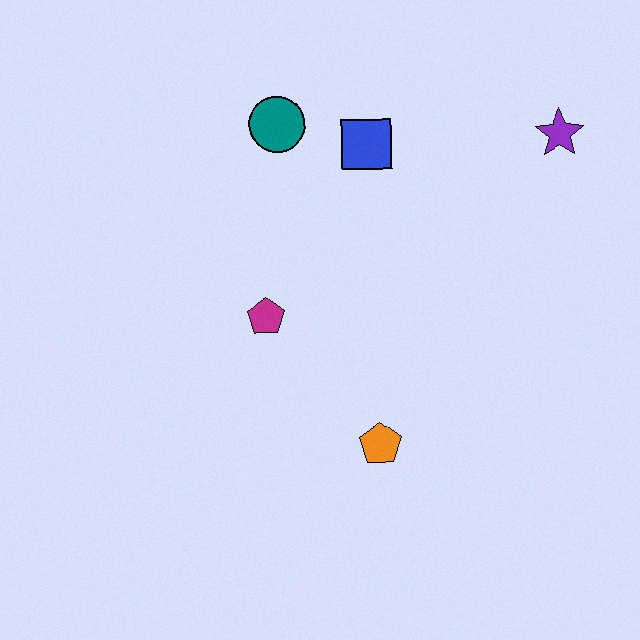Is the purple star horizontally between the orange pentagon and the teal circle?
No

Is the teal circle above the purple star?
Yes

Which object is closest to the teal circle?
The blue square is closest to the teal circle.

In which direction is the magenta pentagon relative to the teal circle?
The magenta pentagon is below the teal circle.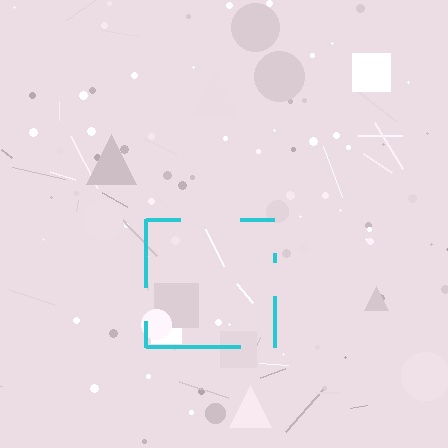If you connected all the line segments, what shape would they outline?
They would outline a square.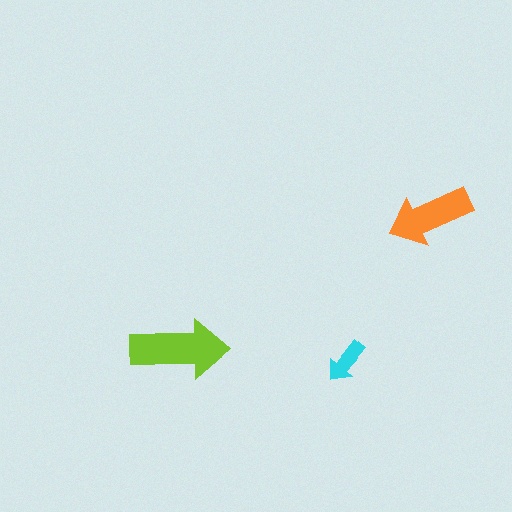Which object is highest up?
The orange arrow is topmost.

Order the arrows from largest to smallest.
the lime one, the orange one, the cyan one.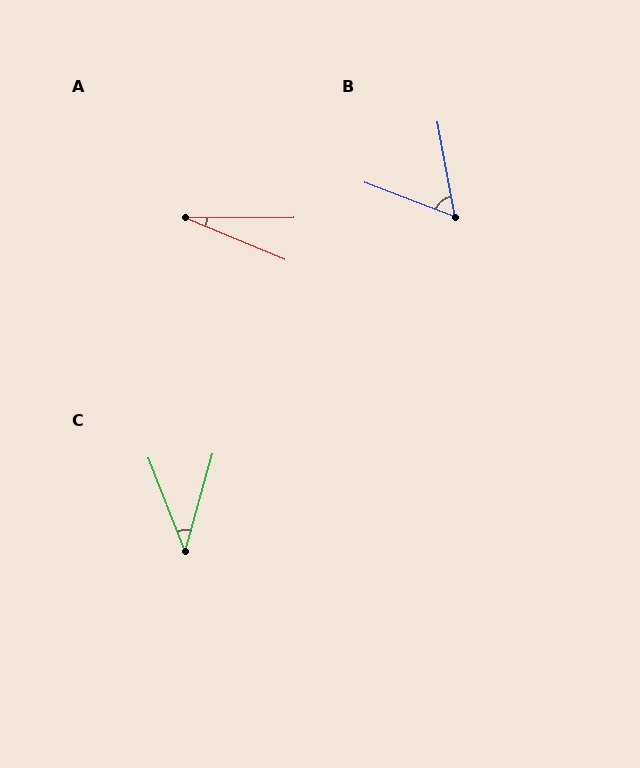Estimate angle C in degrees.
Approximately 37 degrees.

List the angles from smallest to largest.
A (23°), C (37°), B (59°).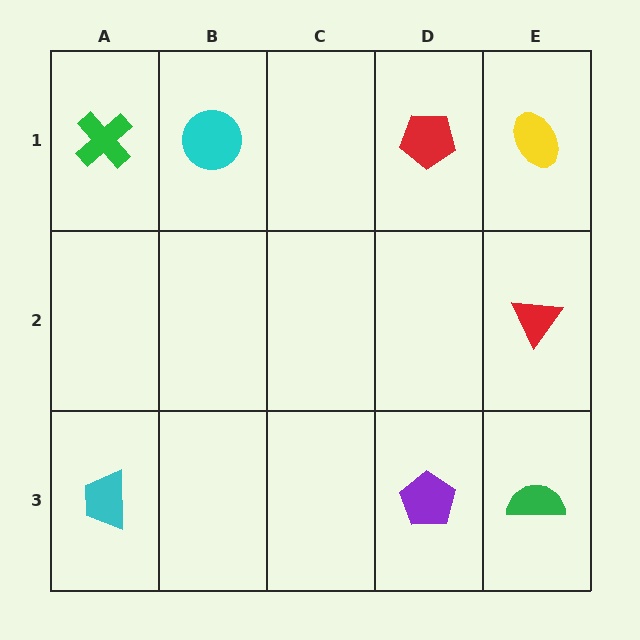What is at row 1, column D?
A red pentagon.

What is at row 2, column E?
A red triangle.